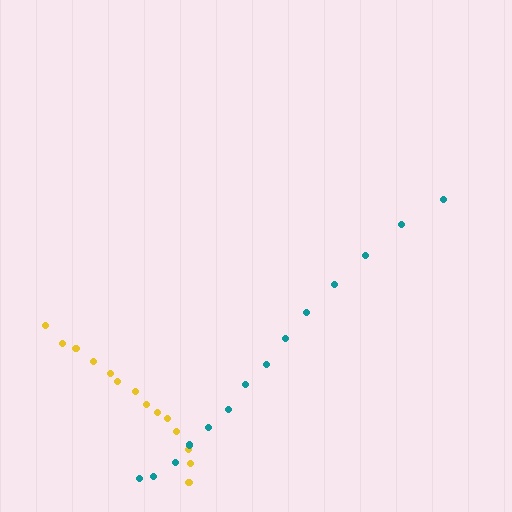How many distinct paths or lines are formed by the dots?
There are 2 distinct paths.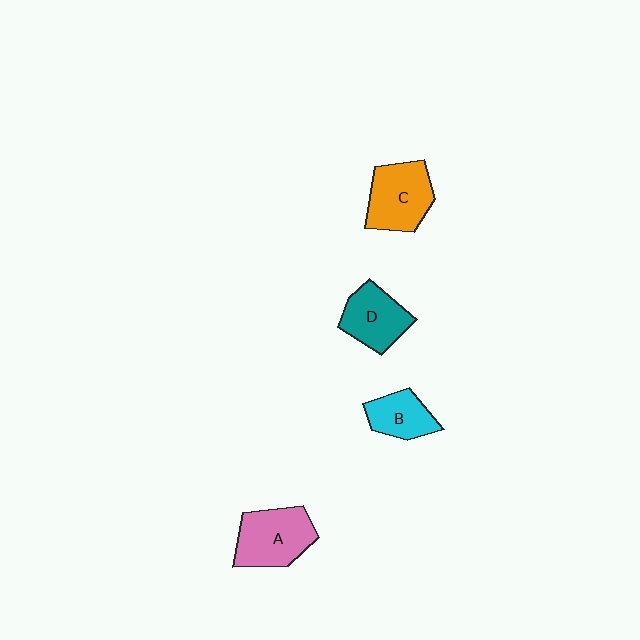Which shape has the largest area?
Shape A (pink).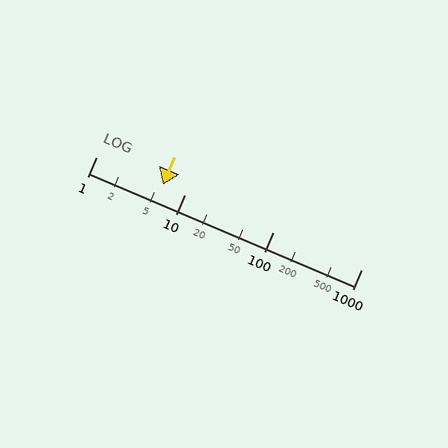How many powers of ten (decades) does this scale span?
The scale spans 3 decades, from 1 to 1000.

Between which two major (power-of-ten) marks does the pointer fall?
The pointer is between 1 and 10.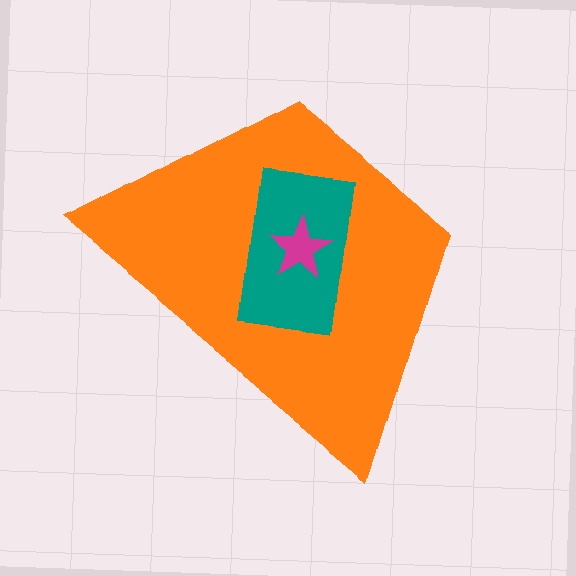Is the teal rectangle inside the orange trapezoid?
Yes.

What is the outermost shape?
The orange trapezoid.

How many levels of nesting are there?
3.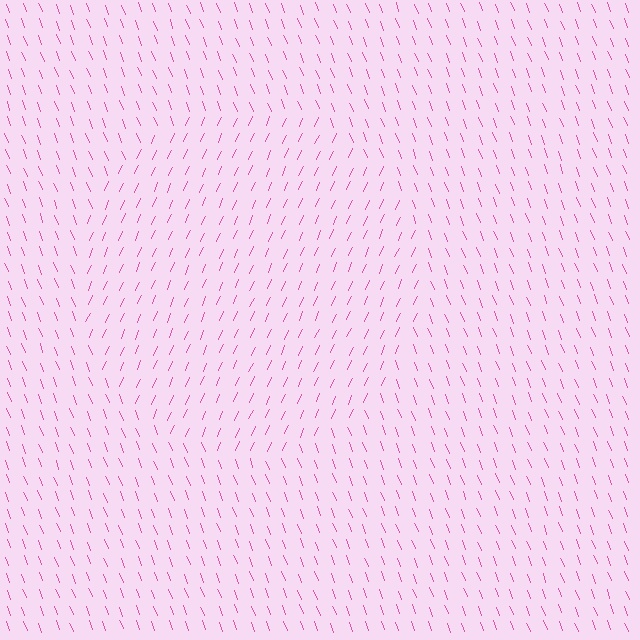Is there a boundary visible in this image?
Yes, there is a texture boundary formed by a change in line orientation.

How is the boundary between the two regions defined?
The boundary is defined purely by a change in line orientation (approximately 45 degrees difference). All lines are the same color and thickness.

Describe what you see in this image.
The image is filled with small pink line segments. A circle region in the image has lines oriented differently from the surrounding lines, creating a visible texture boundary.